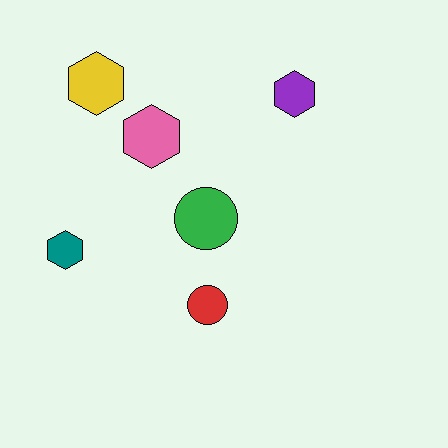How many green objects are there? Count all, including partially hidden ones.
There is 1 green object.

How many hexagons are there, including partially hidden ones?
There are 4 hexagons.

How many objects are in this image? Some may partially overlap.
There are 6 objects.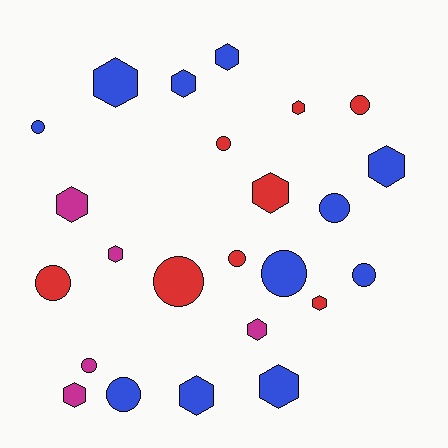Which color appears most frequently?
Blue, with 11 objects.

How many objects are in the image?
There are 24 objects.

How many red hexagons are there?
There are 3 red hexagons.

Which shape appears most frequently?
Hexagon, with 13 objects.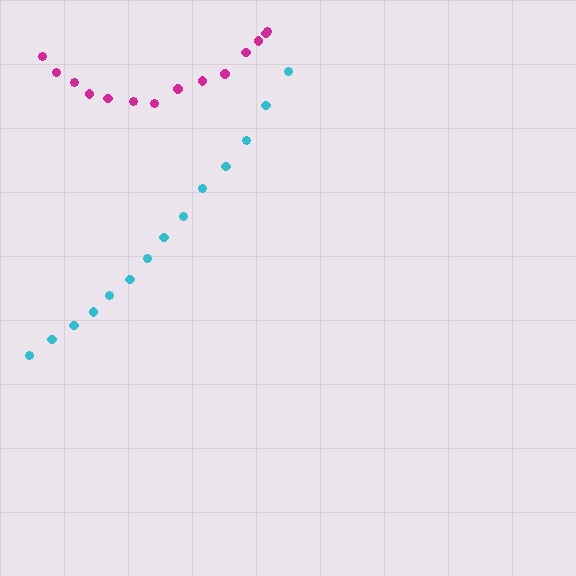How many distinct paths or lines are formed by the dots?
There are 2 distinct paths.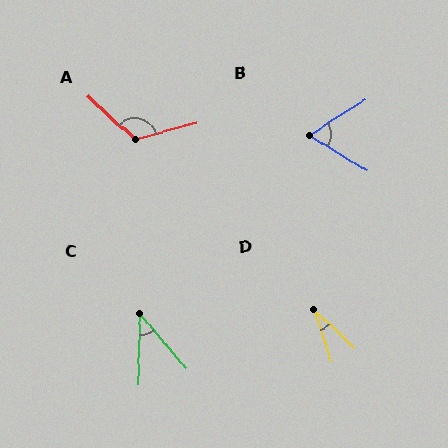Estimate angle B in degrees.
Approximately 64 degrees.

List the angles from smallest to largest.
D (28°), C (42°), B (64°), A (123°).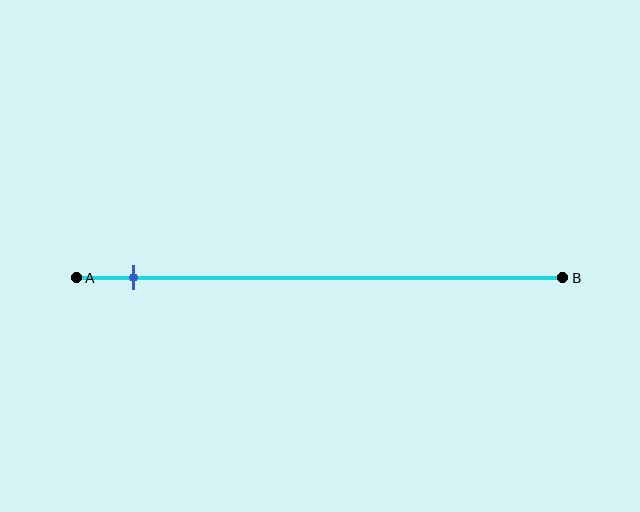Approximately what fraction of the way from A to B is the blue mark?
The blue mark is approximately 10% of the way from A to B.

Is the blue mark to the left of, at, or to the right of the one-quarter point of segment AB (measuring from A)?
The blue mark is to the left of the one-quarter point of segment AB.